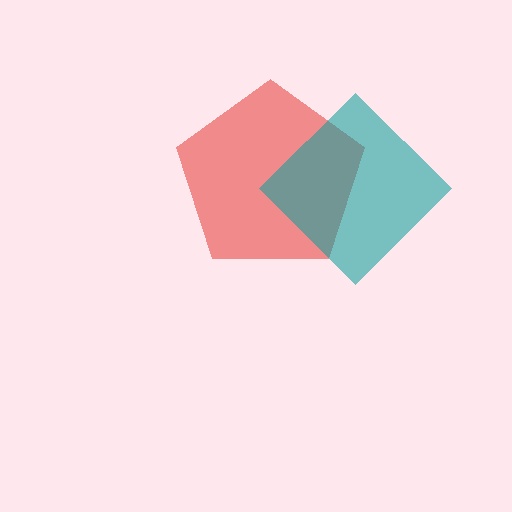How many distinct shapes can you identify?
There are 2 distinct shapes: a red pentagon, a teal diamond.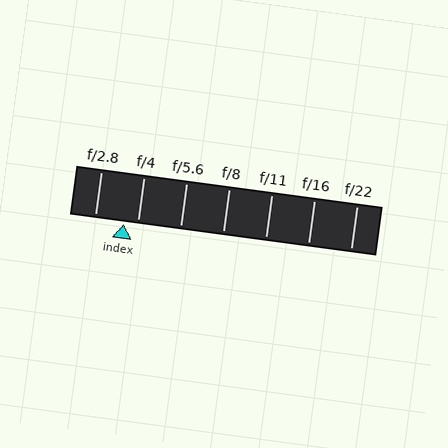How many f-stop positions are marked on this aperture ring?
There are 7 f-stop positions marked.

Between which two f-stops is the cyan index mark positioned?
The index mark is between f/2.8 and f/4.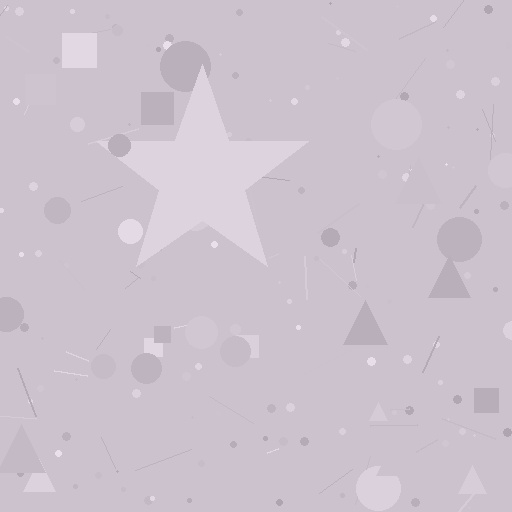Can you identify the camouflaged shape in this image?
The camouflaged shape is a star.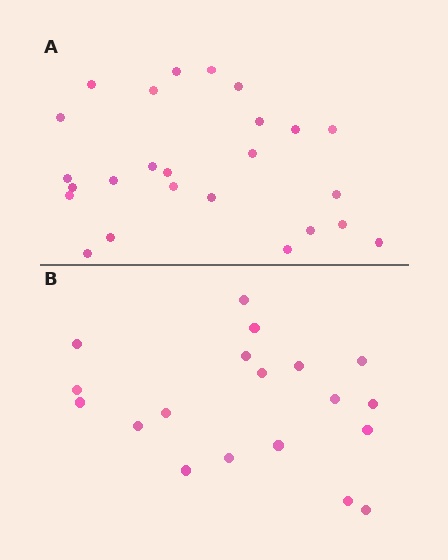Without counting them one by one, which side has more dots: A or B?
Region A (the top region) has more dots.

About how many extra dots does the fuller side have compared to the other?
Region A has about 6 more dots than region B.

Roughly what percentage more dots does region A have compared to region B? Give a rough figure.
About 30% more.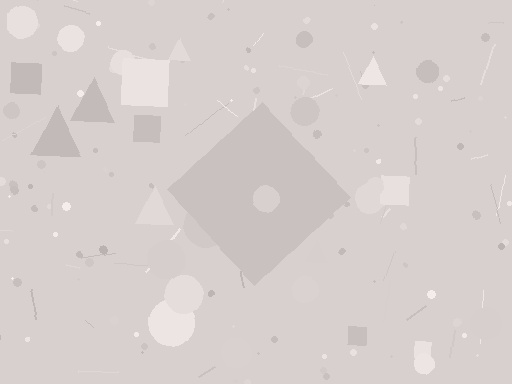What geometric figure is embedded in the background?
A diamond is embedded in the background.